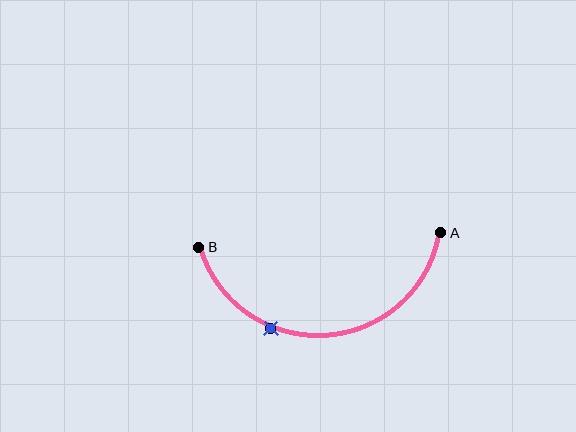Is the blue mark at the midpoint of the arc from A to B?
No. The blue mark lies on the arc but is closer to endpoint B. The arc midpoint would be at the point on the curve equidistant along the arc from both A and B.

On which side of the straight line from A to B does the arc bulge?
The arc bulges below the straight line connecting A and B.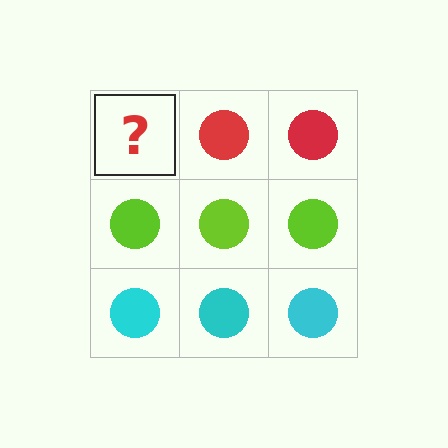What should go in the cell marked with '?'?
The missing cell should contain a red circle.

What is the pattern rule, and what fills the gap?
The rule is that each row has a consistent color. The gap should be filled with a red circle.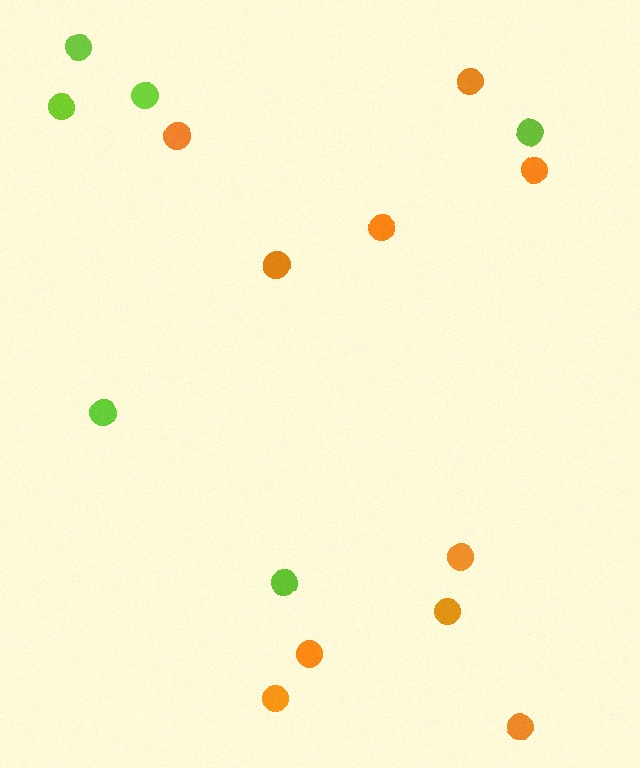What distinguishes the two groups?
There are 2 groups: one group of lime circles (6) and one group of orange circles (10).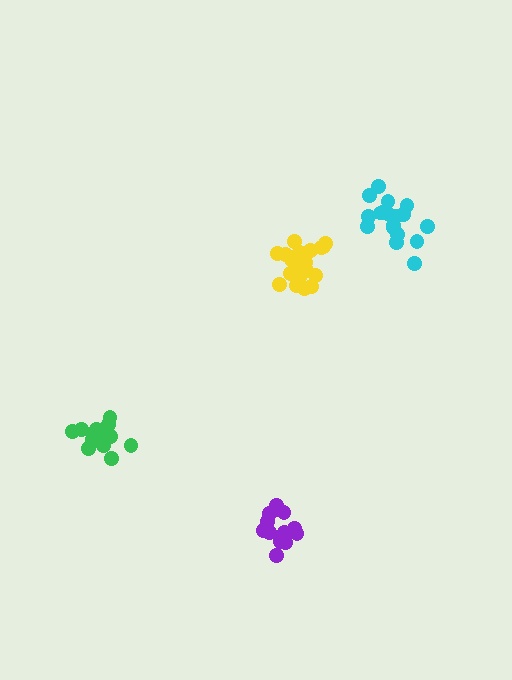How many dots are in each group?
Group 1: 19 dots, Group 2: 18 dots, Group 3: 13 dots, Group 4: 18 dots (68 total).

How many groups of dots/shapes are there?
There are 4 groups.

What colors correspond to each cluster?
The clusters are colored: yellow, green, purple, cyan.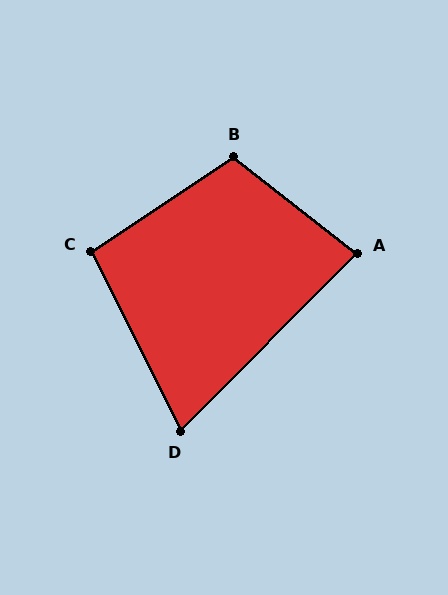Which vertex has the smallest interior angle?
D, at approximately 71 degrees.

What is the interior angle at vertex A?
Approximately 83 degrees (acute).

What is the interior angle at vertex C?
Approximately 97 degrees (obtuse).